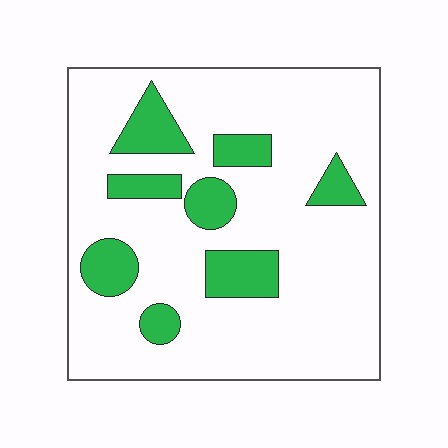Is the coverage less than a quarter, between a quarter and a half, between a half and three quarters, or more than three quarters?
Less than a quarter.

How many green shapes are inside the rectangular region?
8.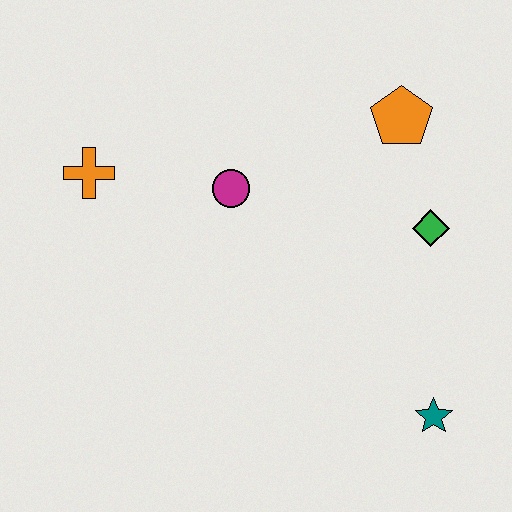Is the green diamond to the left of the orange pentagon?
No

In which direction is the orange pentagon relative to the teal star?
The orange pentagon is above the teal star.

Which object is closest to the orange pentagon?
The green diamond is closest to the orange pentagon.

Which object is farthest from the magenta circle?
The teal star is farthest from the magenta circle.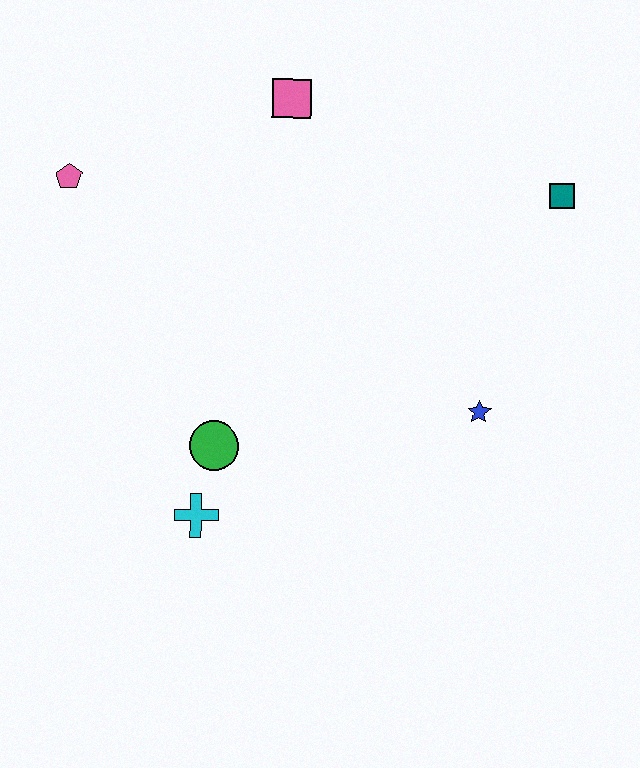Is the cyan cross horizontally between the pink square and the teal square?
No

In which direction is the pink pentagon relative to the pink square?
The pink pentagon is to the left of the pink square.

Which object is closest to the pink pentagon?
The pink square is closest to the pink pentagon.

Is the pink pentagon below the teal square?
No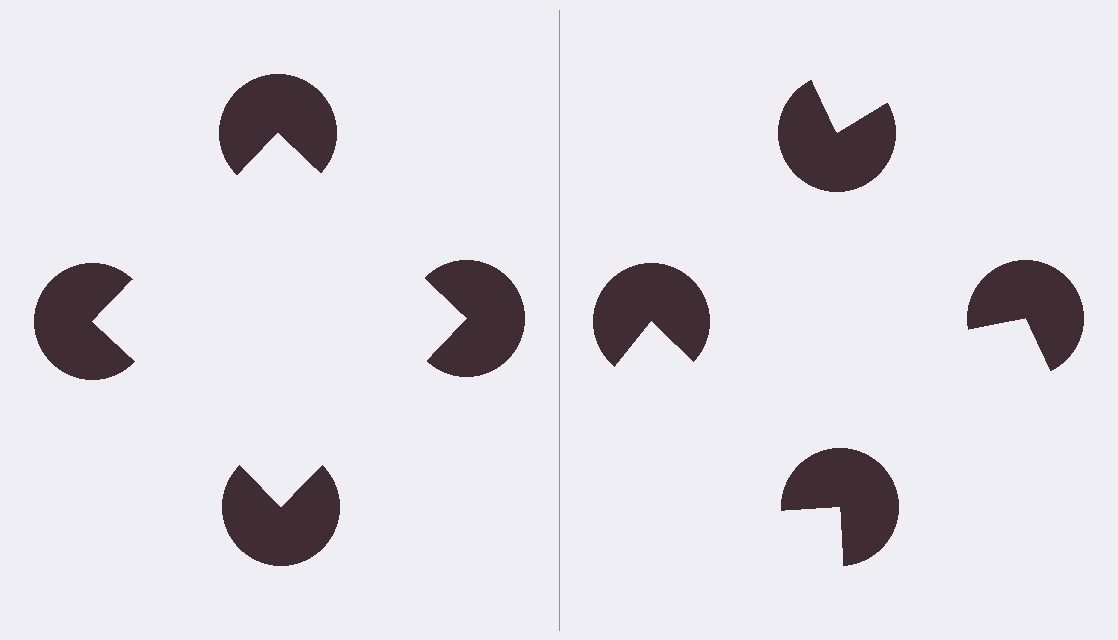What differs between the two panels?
The pac-man discs are positioned identically on both sides; only the wedge orientations differ. On the left they align to a square; on the right they are misaligned.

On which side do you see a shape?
An illusory square appears on the left side. On the right side the wedge cuts are rotated, so no coherent shape forms.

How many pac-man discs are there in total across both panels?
8 — 4 on each side.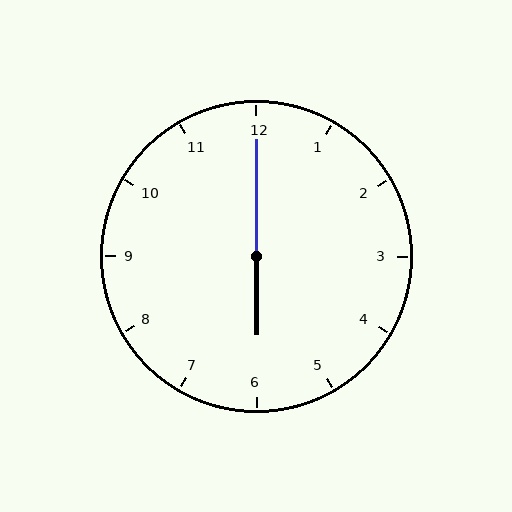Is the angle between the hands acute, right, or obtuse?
It is obtuse.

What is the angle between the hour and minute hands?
Approximately 180 degrees.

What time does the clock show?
6:00.